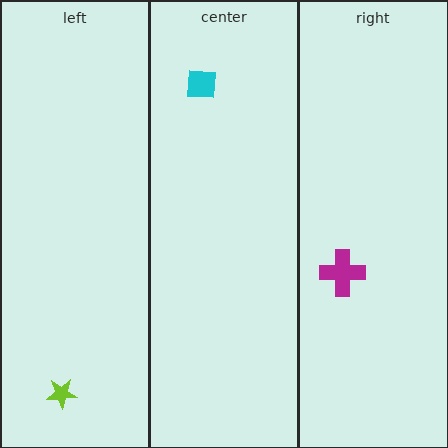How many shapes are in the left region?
1.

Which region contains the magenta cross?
The right region.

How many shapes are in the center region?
1.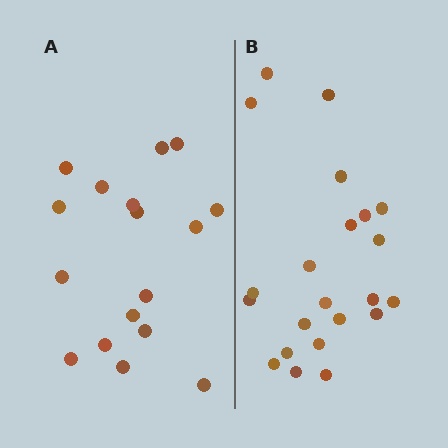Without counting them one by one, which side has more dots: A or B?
Region B (the right region) has more dots.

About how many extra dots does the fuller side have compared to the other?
Region B has about 5 more dots than region A.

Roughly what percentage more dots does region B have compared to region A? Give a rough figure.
About 30% more.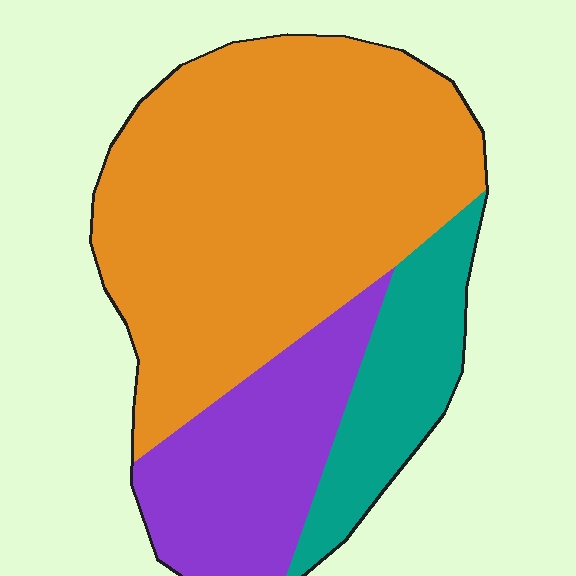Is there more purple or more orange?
Orange.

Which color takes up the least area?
Teal, at roughly 15%.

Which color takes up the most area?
Orange, at roughly 60%.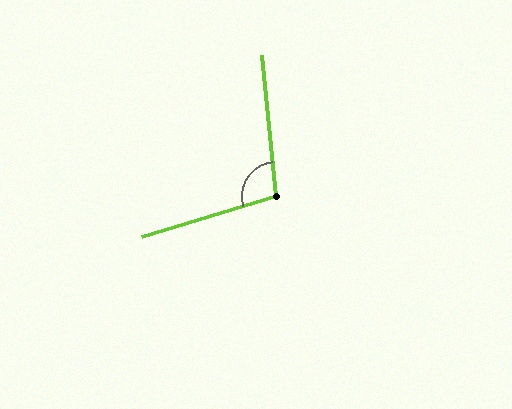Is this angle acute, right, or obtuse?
It is obtuse.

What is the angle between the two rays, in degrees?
Approximately 102 degrees.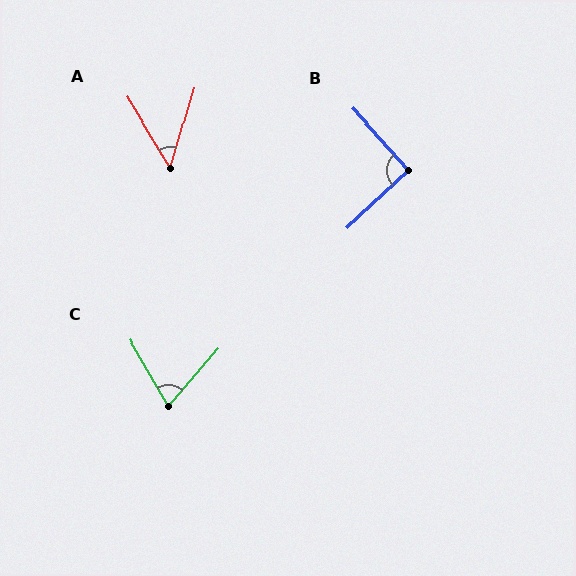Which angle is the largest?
B, at approximately 91 degrees.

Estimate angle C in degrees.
Approximately 71 degrees.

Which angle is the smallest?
A, at approximately 48 degrees.